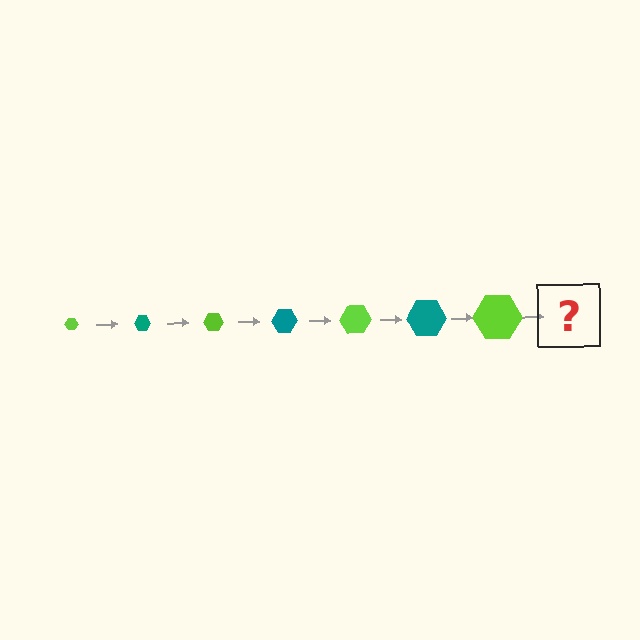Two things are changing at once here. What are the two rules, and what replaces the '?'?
The two rules are that the hexagon grows larger each step and the color cycles through lime and teal. The '?' should be a teal hexagon, larger than the previous one.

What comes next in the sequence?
The next element should be a teal hexagon, larger than the previous one.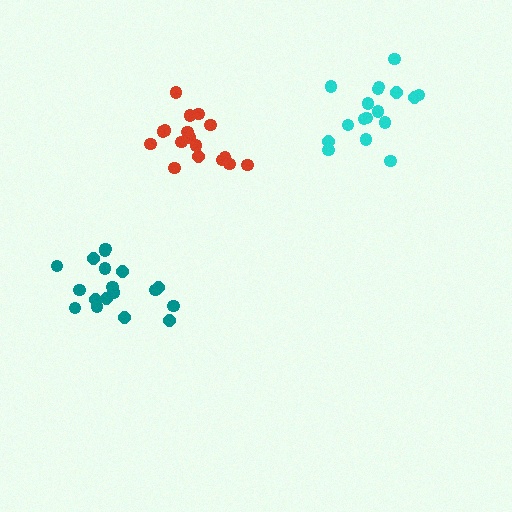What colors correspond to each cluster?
The clusters are colored: red, teal, cyan.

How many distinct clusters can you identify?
There are 3 distinct clusters.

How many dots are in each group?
Group 1: 17 dots, Group 2: 19 dots, Group 3: 17 dots (53 total).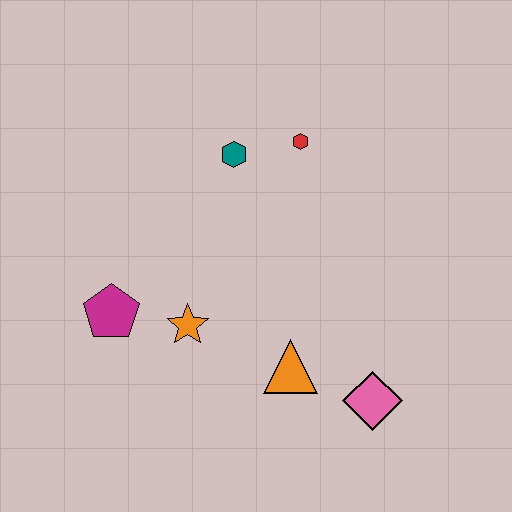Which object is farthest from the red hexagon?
The pink diamond is farthest from the red hexagon.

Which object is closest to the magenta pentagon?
The orange star is closest to the magenta pentagon.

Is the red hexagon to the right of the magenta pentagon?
Yes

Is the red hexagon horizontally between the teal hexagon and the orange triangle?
No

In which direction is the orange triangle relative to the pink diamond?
The orange triangle is to the left of the pink diamond.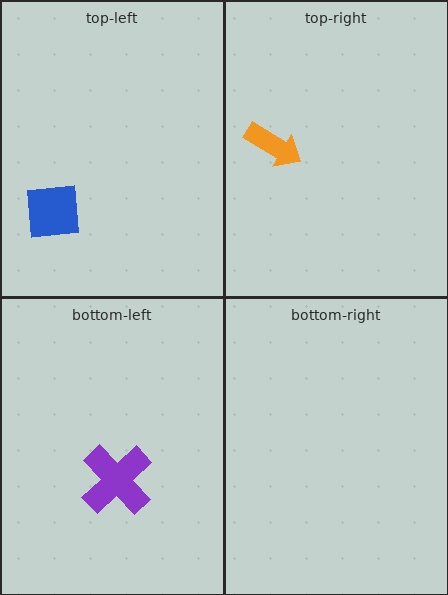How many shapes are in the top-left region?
1.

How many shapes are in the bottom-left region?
1.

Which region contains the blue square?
The top-left region.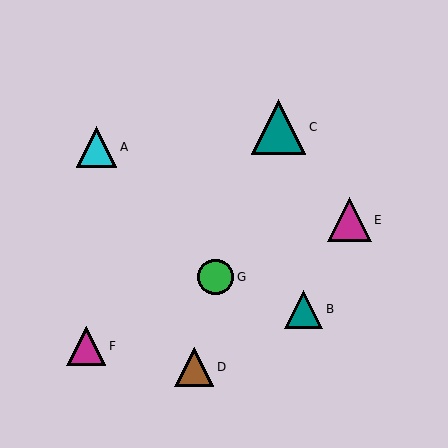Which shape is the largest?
The teal triangle (labeled C) is the largest.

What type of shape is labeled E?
Shape E is a magenta triangle.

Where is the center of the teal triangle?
The center of the teal triangle is at (279, 127).